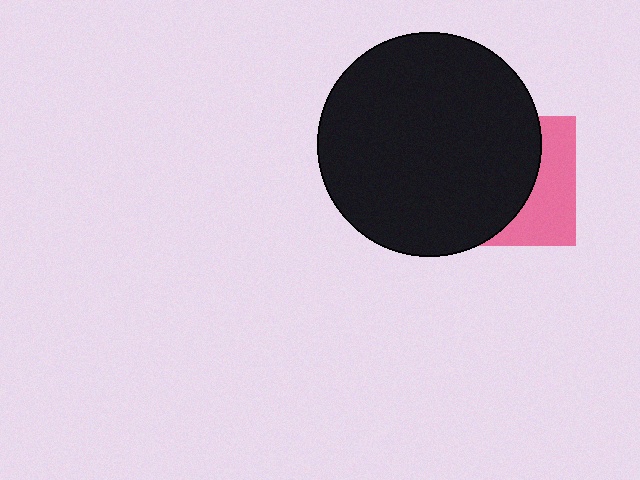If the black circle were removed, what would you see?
You would see the complete pink square.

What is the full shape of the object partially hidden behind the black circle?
The partially hidden object is a pink square.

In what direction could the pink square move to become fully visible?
The pink square could move right. That would shift it out from behind the black circle entirely.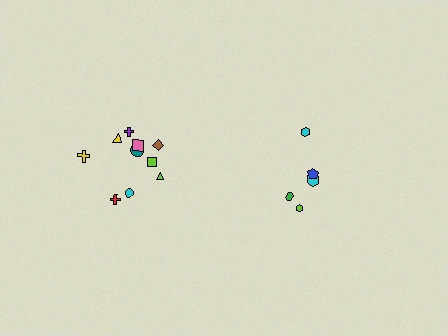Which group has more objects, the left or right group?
The left group.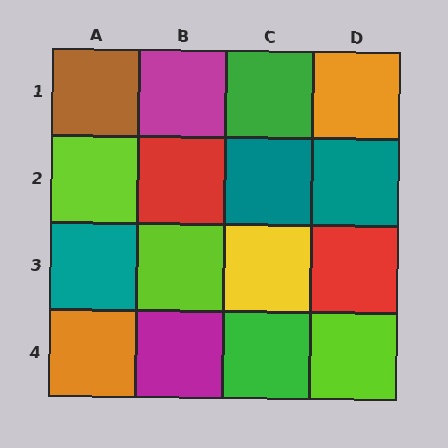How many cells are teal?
3 cells are teal.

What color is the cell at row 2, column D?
Teal.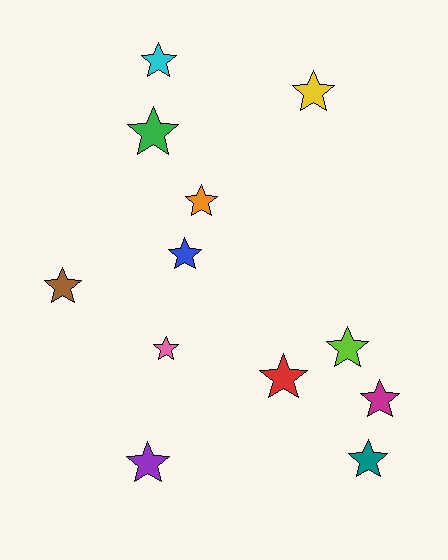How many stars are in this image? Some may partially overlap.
There are 12 stars.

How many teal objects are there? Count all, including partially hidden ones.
There is 1 teal object.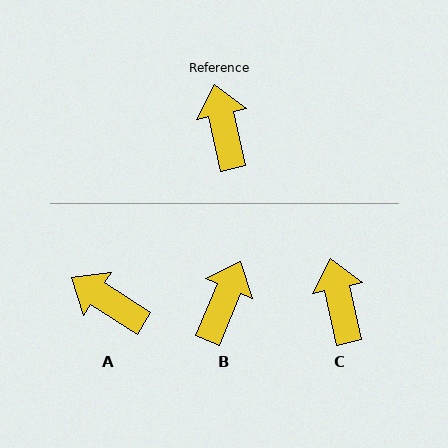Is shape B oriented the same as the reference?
No, it is off by about 35 degrees.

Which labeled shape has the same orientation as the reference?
C.